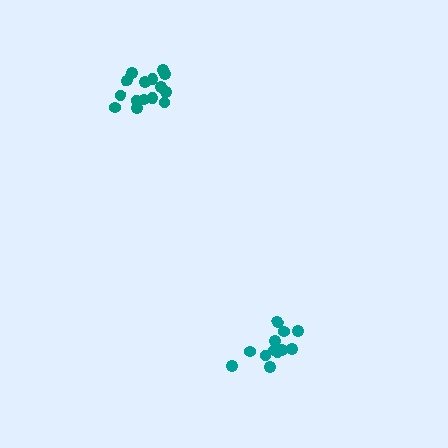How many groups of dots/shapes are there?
There are 2 groups.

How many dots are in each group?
Group 1: 15 dots, Group 2: 12 dots (27 total).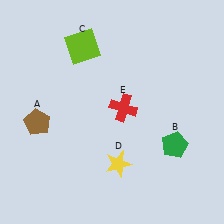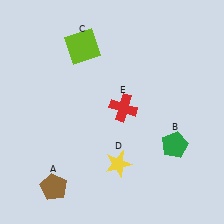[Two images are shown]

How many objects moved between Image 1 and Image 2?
1 object moved between the two images.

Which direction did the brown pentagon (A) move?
The brown pentagon (A) moved down.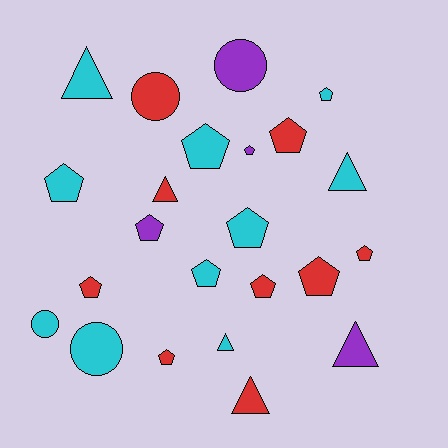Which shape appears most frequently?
Pentagon, with 13 objects.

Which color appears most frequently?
Cyan, with 10 objects.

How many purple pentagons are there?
There are 2 purple pentagons.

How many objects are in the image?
There are 23 objects.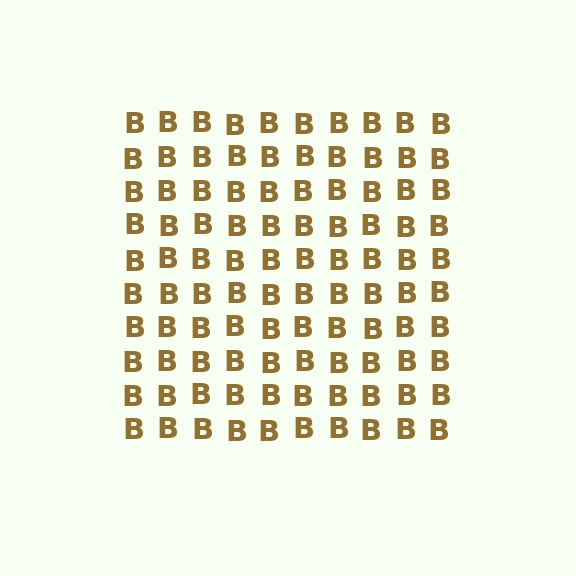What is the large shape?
The large shape is a square.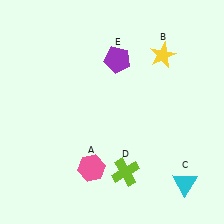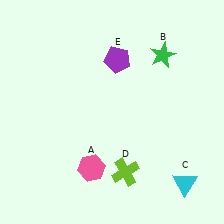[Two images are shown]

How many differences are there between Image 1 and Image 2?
There is 1 difference between the two images.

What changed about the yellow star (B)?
In Image 1, B is yellow. In Image 2, it changed to green.